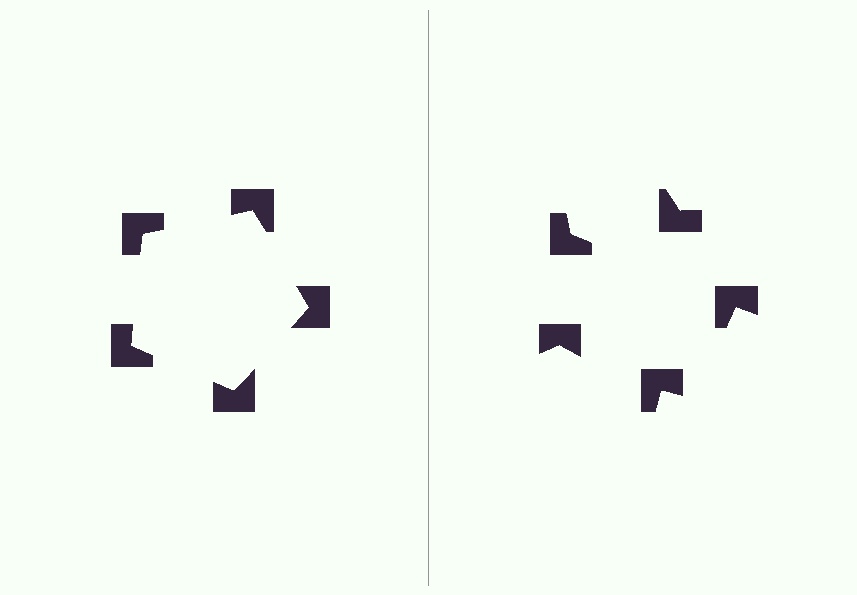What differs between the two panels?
The notched squares are positioned identically on both sides; only the wedge orientations differ. On the left they align to a pentagon; on the right they are misaligned.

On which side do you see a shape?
An illusory pentagon appears on the left side. On the right side the wedge cuts are rotated, so no coherent shape forms.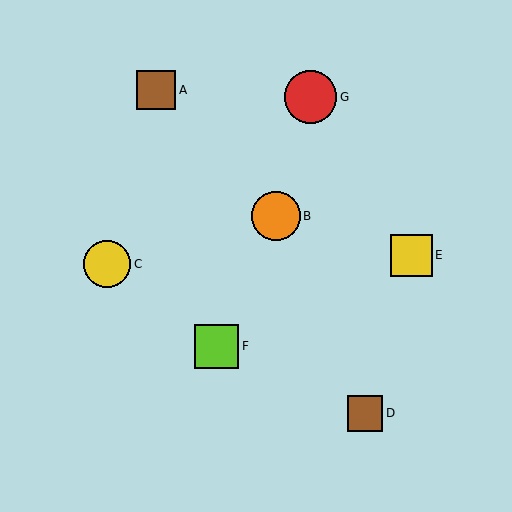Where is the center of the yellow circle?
The center of the yellow circle is at (107, 264).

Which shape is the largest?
The red circle (labeled G) is the largest.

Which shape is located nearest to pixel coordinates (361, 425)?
The brown square (labeled D) at (365, 414) is nearest to that location.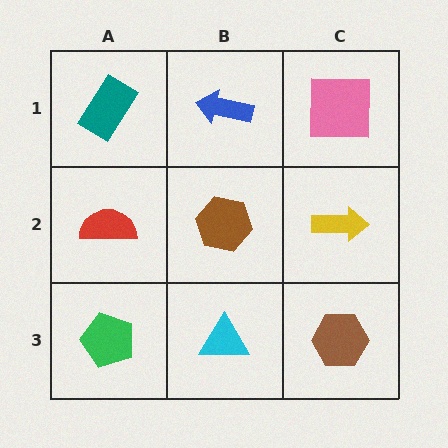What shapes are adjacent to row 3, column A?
A red semicircle (row 2, column A), a cyan triangle (row 3, column B).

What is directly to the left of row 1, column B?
A teal rectangle.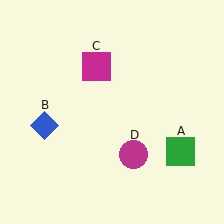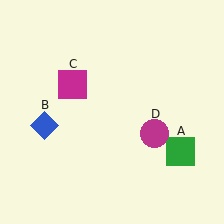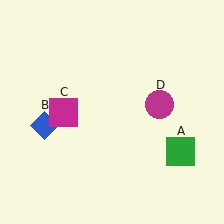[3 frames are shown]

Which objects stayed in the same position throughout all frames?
Green square (object A) and blue diamond (object B) remained stationary.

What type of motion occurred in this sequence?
The magenta square (object C), magenta circle (object D) rotated counterclockwise around the center of the scene.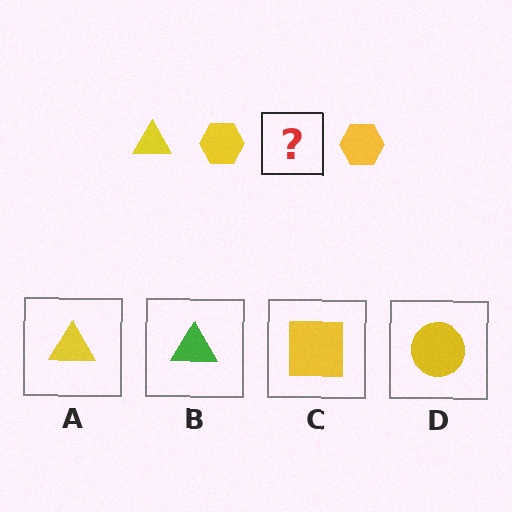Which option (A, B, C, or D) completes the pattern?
A.